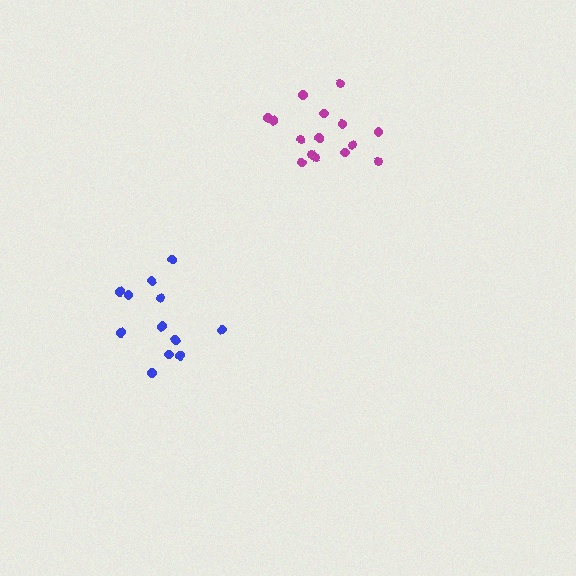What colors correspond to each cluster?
The clusters are colored: magenta, blue.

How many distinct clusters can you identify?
There are 2 distinct clusters.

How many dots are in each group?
Group 1: 15 dots, Group 2: 12 dots (27 total).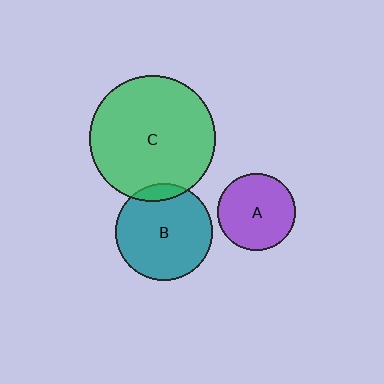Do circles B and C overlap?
Yes.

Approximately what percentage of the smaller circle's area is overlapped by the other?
Approximately 10%.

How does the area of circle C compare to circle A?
Approximately 2.6 times.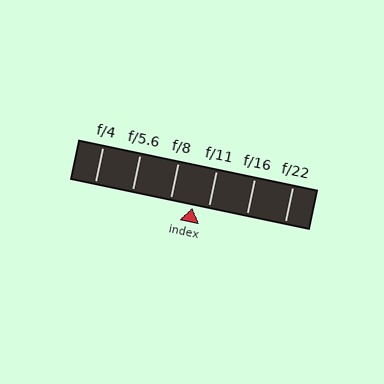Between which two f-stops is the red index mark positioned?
The index mark is between f/8 and f/11.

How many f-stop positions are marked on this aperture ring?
There are 6 f-stop positions marked.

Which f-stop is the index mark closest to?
The index mark is closest to f/11.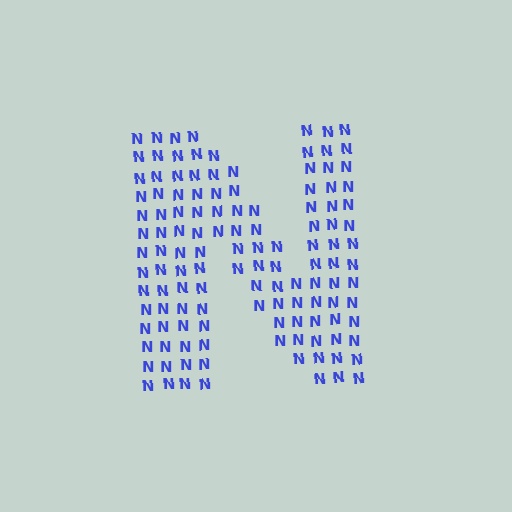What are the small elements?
The small elements are letter N's.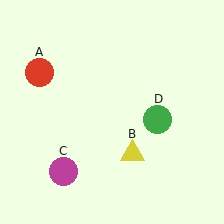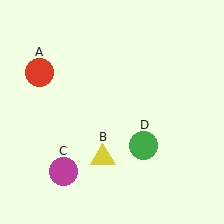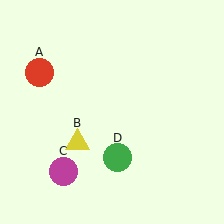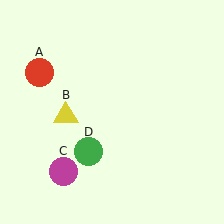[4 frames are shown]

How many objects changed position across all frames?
2 objects changed position: yellow triangle (object B), green circle (object D).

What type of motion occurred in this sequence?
The yellow triangle (object B), green circle (object D) rotated clockwise around the center of the scene.